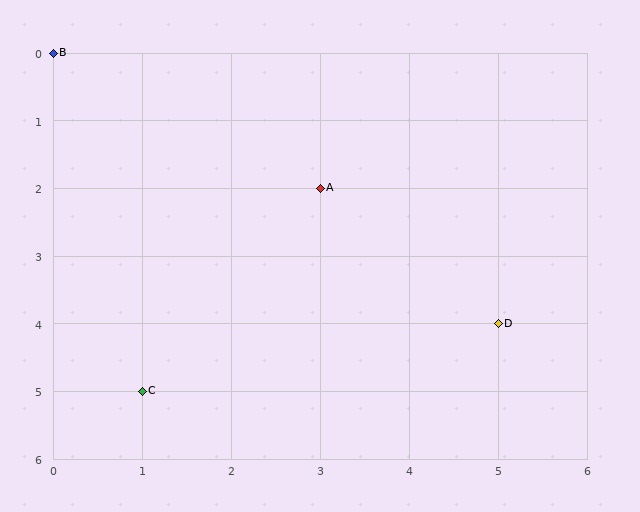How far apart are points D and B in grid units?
Points D and B are 5 columns and 4 rows apart (about 6.4 grid units diagonally).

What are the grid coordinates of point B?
Point B is at grid coordinates (0, 0).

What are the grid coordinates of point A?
Point A is at grid coordinates (3, 2).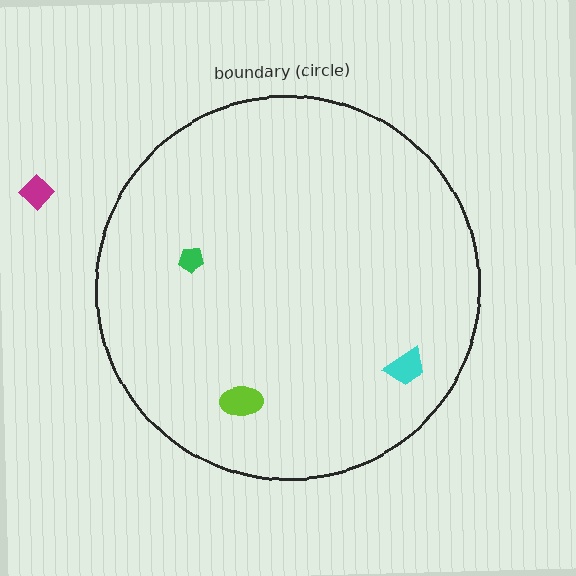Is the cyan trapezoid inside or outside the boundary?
Inside.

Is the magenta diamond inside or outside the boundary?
Outside.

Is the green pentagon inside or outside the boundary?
Inside.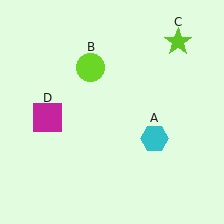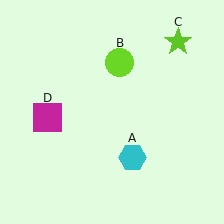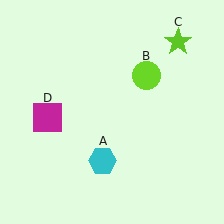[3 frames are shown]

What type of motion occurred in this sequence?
The cyan hexagon (object A), lime circle (object B) rotated clockwise around the center of the scene.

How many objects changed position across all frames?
2 objects changed position: cyan hexagon (object A), lime circle (object B).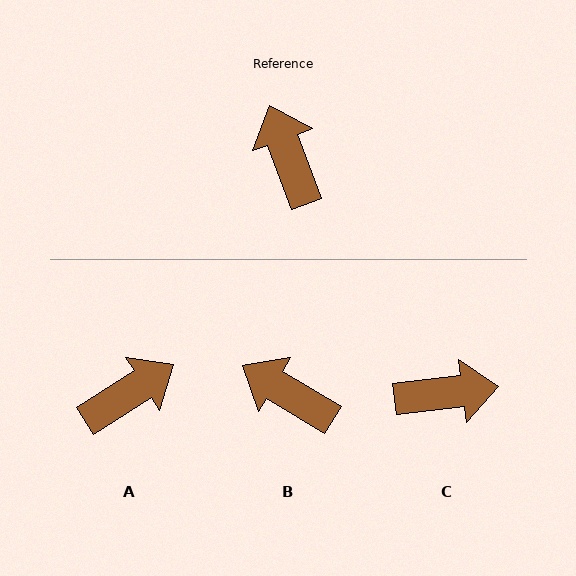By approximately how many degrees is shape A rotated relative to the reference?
Approximately 78 degrees clockwise.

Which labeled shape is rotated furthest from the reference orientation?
C, about 104 degrees away.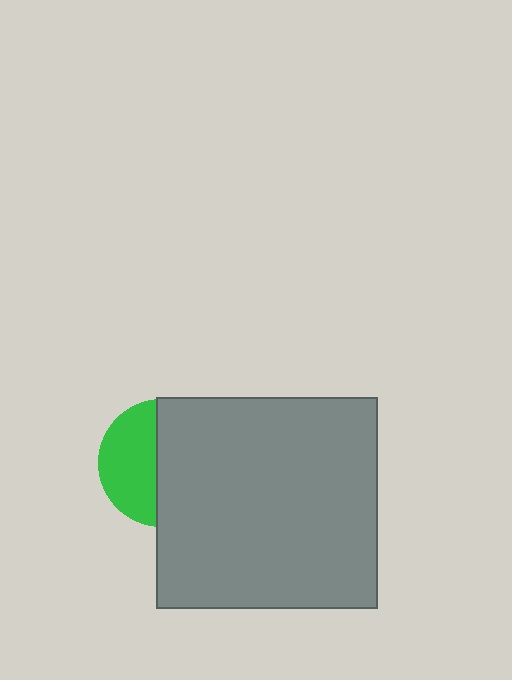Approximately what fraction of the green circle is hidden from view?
Roughly 56% of the green circle is hidden behind the gray rectangle.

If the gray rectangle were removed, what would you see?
You would see the complete green circle.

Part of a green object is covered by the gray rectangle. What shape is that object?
It is a circle.